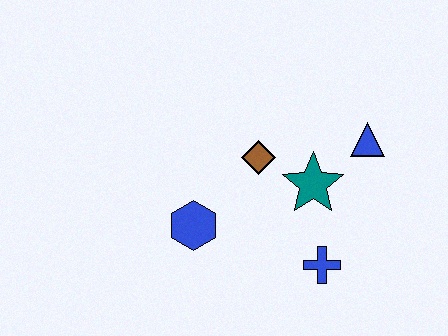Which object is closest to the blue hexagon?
The brown diamond is closest to the blue hexagon.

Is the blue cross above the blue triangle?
No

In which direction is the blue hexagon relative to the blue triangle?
The blue hexagon is to the left of the blue triangle.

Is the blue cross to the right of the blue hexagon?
Yes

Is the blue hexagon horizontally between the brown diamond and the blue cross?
No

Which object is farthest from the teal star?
The blue hexagon is farthest from the teal star.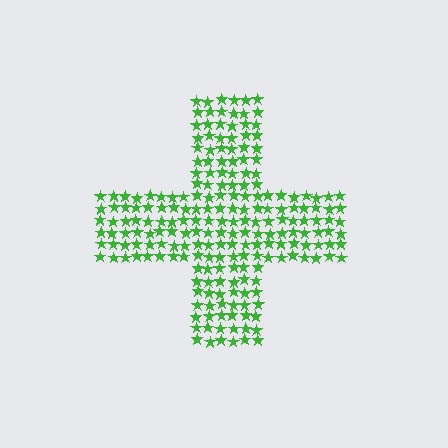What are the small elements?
The small elements are stars.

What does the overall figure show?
The overall figure shows a cross.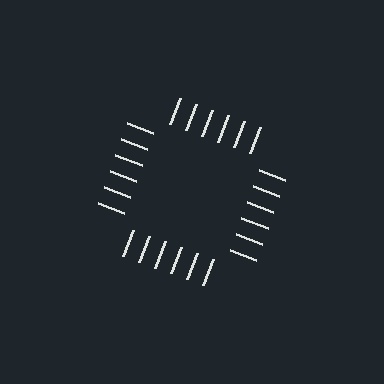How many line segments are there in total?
24 — 6 along each of the 4 edges.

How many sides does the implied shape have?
4 sides — the line-ends trace a square.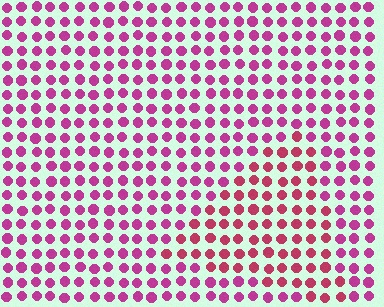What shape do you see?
I see a triangle.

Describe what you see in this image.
The image is filled with small magenta elements in a uniform arrangement. A triangle-shaped region is visible where the elements are tinted to a slightly different hue, forming a subtle color boundary.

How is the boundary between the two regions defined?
The boundary is defined purely by a slight shift in hue (about 24 degrees). Spacing, size, and orientation are identical on both sides.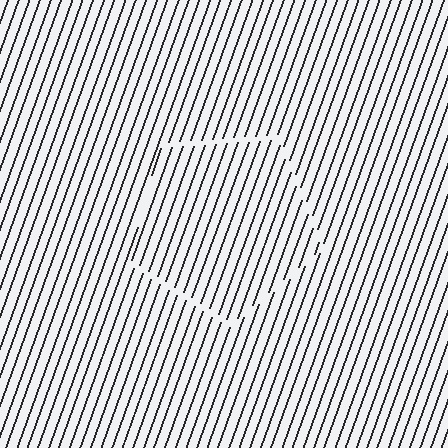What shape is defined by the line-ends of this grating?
An illusory pentagon. The interior of the shape contains the same grating, shifted by half a period — the contour is defined by the phase discontinuity where line-ends from the inner and outer gratings abut.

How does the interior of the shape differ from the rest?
The interior of the shape contains the same grating, shifted by half a period — the contour is defined by the phase discontinuity where line-ends from the inner and outer gratings abut.